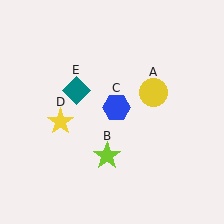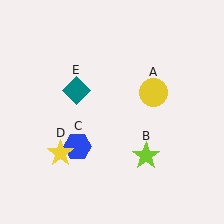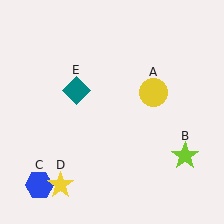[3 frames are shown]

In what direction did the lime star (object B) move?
The lime star (object B) moved right.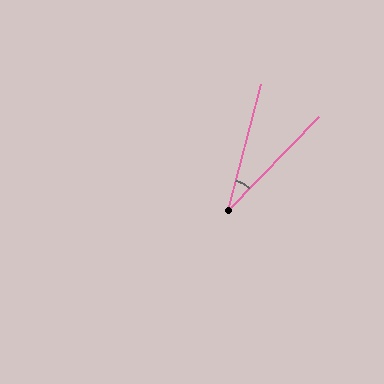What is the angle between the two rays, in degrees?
Approximately 29 degrees.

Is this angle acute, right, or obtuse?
It is acute.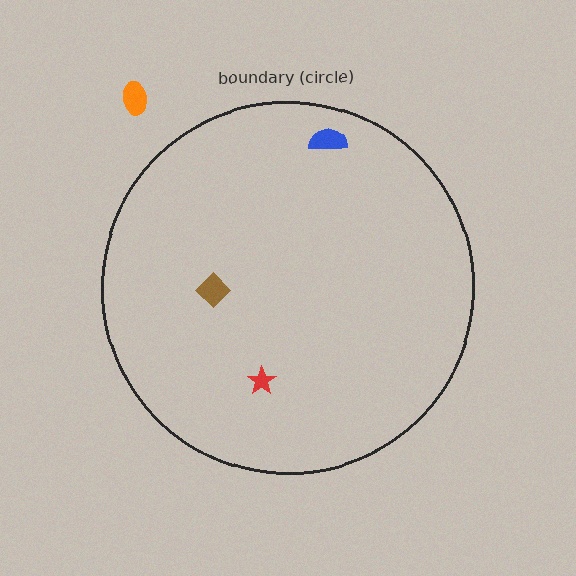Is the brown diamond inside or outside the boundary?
Inside.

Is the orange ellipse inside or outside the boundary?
Outside.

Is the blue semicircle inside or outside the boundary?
Inside.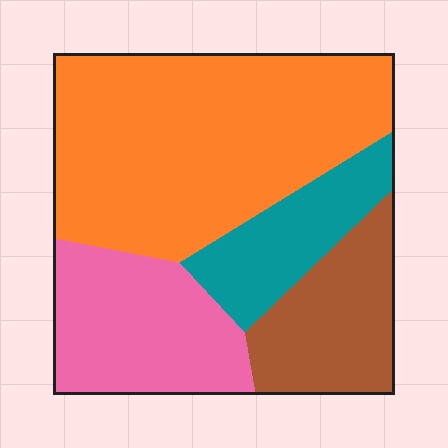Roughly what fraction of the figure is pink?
Pink takes up about one fifth (1/5) of the figure.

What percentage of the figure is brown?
Brown covers around 15% of the figure.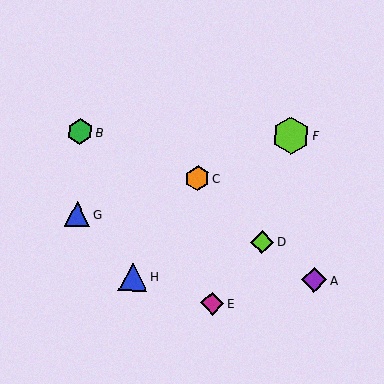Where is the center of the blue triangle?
The center of the blue triangle is at (77, 214).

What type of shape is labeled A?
Shape A is a purple diamond.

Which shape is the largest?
The lime hexagon (labeled F) is the largest.